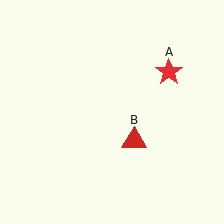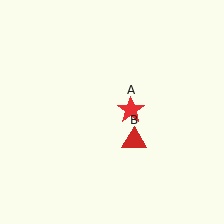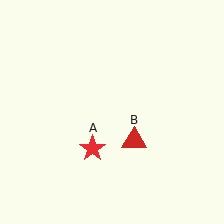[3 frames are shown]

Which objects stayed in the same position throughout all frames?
Red triangle (object B) remained stationary.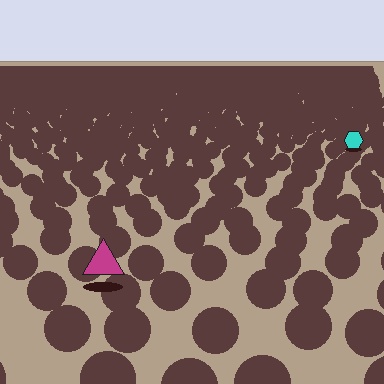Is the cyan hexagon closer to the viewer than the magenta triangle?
No. The magenta triangle is closer — you can tell from the texture gradient: the ground texture is coarser near it.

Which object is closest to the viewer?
The magenta triangle is closest. The texture marks near it are larger and more spread out.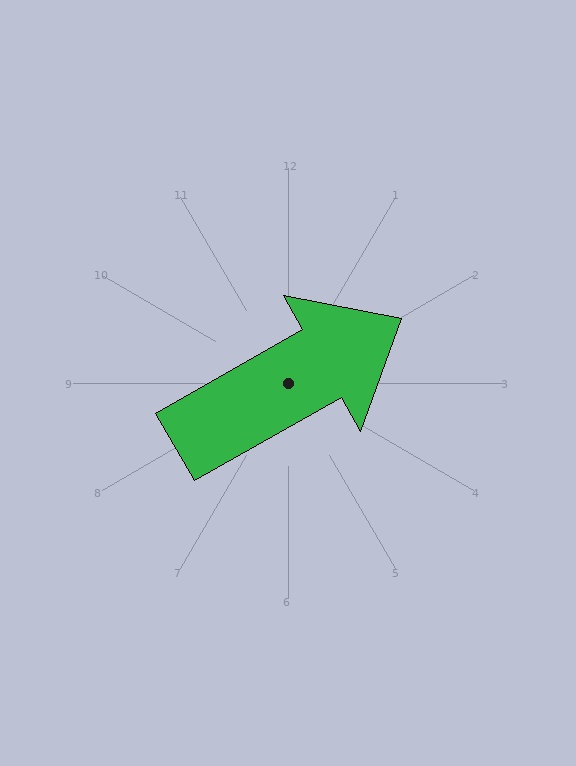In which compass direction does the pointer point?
Northeast.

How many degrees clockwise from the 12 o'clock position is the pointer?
Approximately 60 degrees.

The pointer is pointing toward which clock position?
Roughly 2 o'clock.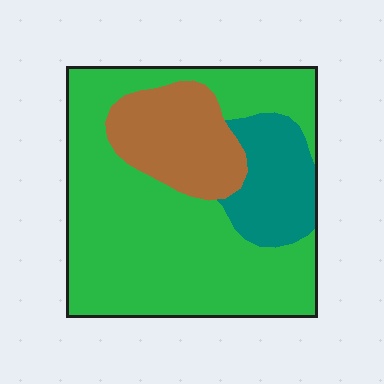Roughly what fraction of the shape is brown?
Brown covers around 20% of the shape.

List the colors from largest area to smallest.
From largest to smallest: green, brown, teal.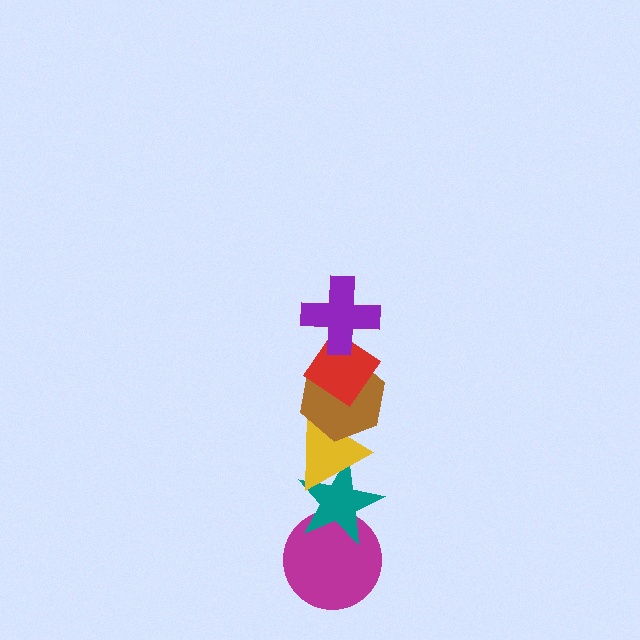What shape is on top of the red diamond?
The purple cross is on top of the red diamond.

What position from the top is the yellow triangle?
The yellow triangle is 4th from the top.